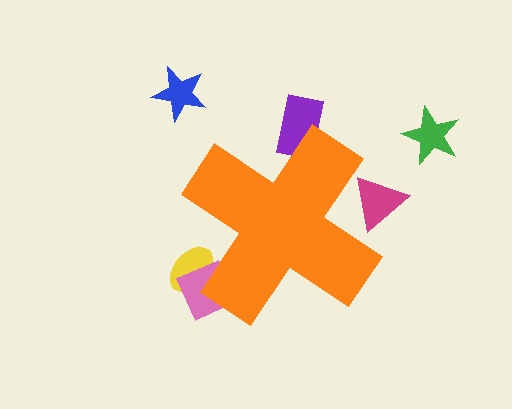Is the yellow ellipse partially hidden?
Yes, the yellow ellipse is partially hidden behind the orange cross.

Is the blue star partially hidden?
No, the blue star is fully visible.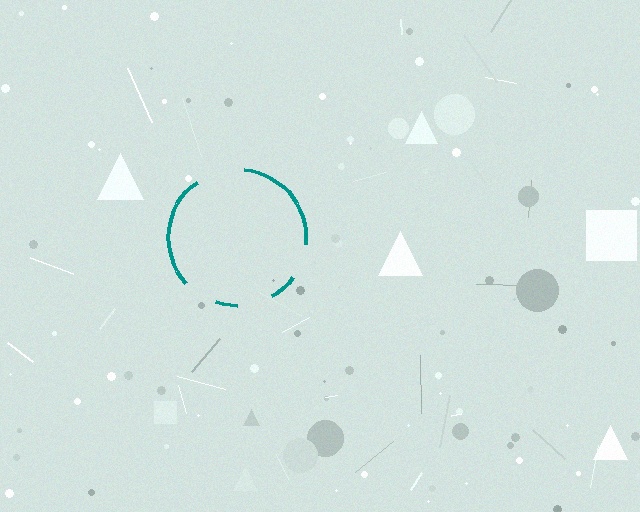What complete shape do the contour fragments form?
The contour fragments form a circle.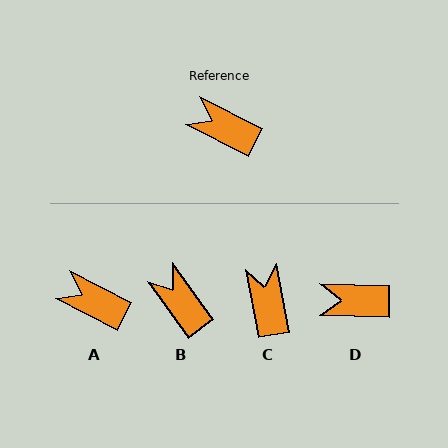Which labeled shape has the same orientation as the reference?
A.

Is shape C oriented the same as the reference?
No, it is off by about 52 degrees.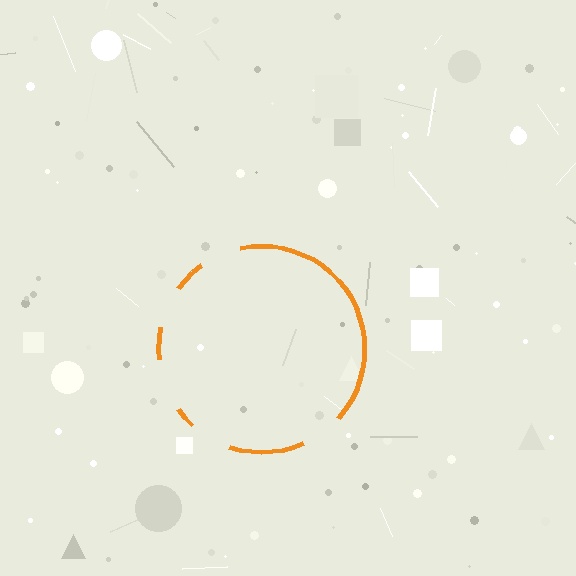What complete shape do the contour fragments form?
The contour fragments form a circle.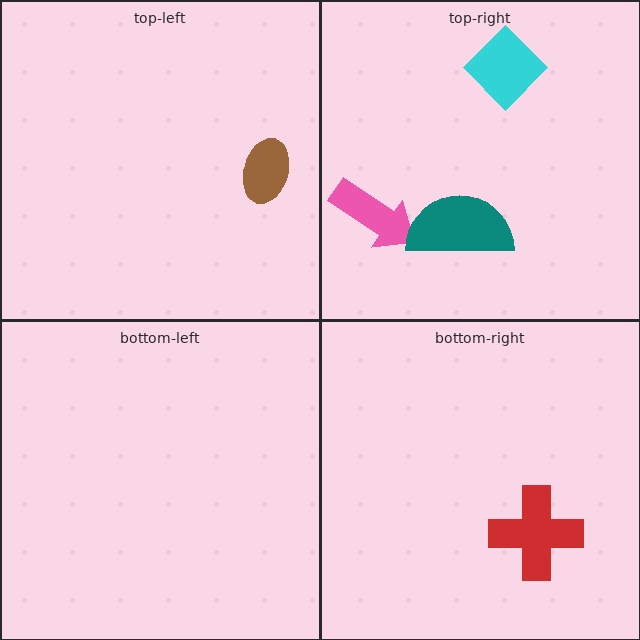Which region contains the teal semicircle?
The top-right region.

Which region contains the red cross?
The bottom-right region.